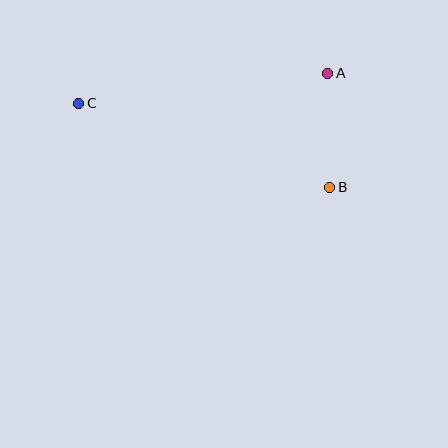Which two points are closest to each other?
Points A and B are closest to each other.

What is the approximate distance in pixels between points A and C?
The distance between A and C is approximately 251 pixels.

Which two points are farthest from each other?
Points B and C are farthest from each other.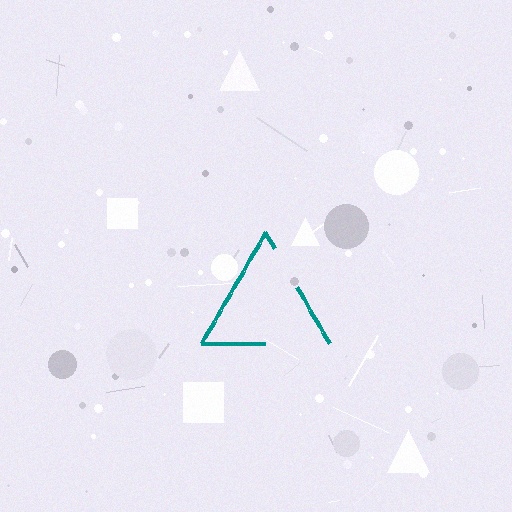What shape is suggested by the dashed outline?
The dashed outline suggests a triangle.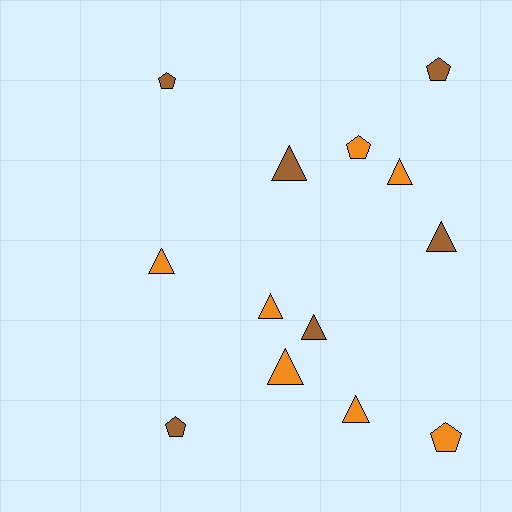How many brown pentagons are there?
There are 3 brown pentagons.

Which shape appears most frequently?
Triangle, with 8 objects.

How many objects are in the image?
There are 13 objects.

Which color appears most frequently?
Orange, with 7 objects.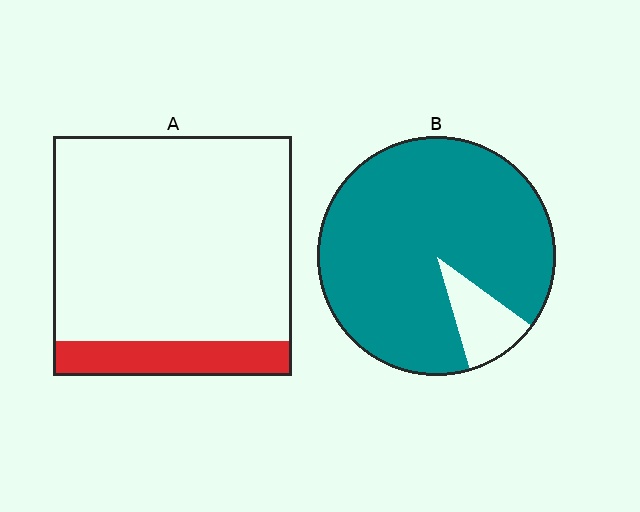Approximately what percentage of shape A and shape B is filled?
A is approximately 15% and B is approximately 90%.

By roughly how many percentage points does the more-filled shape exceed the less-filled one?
By roughly 75 percentage points (B over A).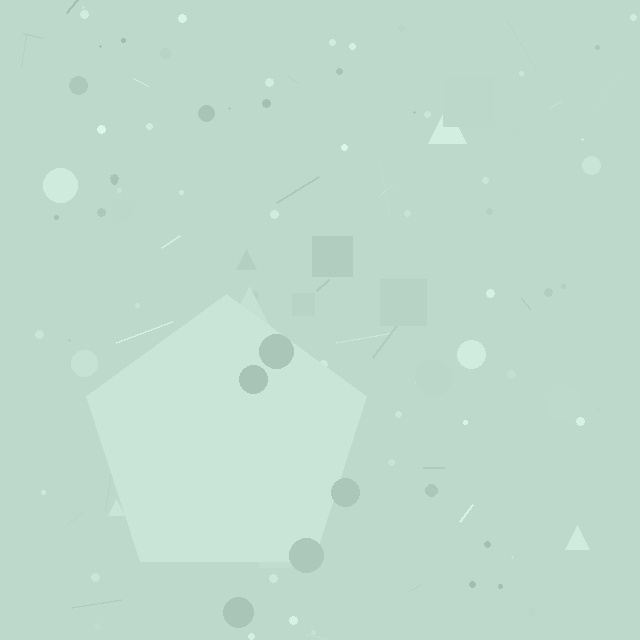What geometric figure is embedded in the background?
A pentagon is embedded in the background.